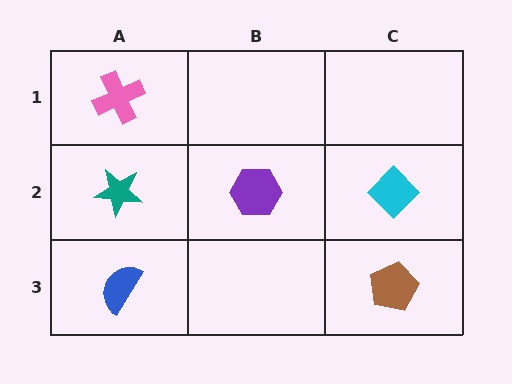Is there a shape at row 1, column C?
No, that cell is empty.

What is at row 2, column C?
A cyan diamond.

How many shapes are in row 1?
1 shape.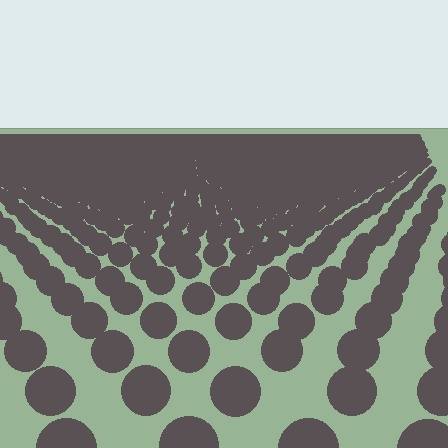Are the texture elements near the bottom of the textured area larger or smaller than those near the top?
Larger. Near the bottom, elements are closer to the viewer and appear at a bigger on-screen size.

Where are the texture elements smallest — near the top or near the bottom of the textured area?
Near the top.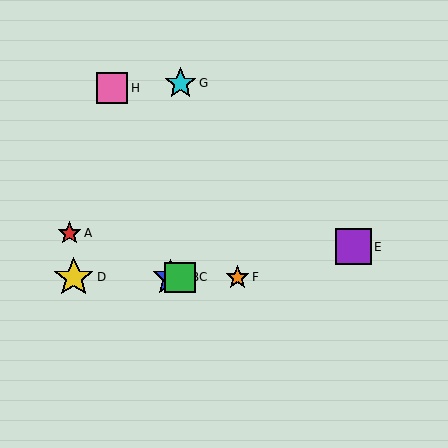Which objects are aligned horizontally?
Objects B, C, D, F are aligned horizontally.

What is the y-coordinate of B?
Object B is at y≈277.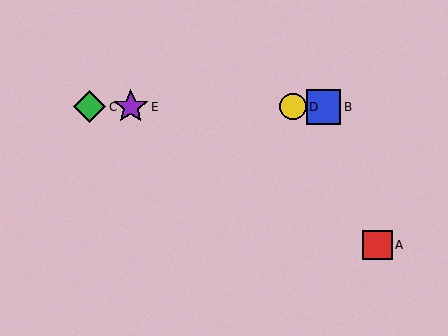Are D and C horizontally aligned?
Yes, both are at y≈107.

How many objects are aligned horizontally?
4 objects (B, C, D, E) are aligned horizontally.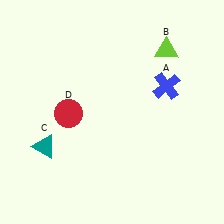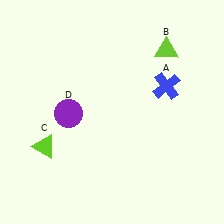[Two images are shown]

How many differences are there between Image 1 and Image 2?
There are 2 differences between the two images.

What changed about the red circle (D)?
In Image 1, D is red. In Image 2, it changed to purple.